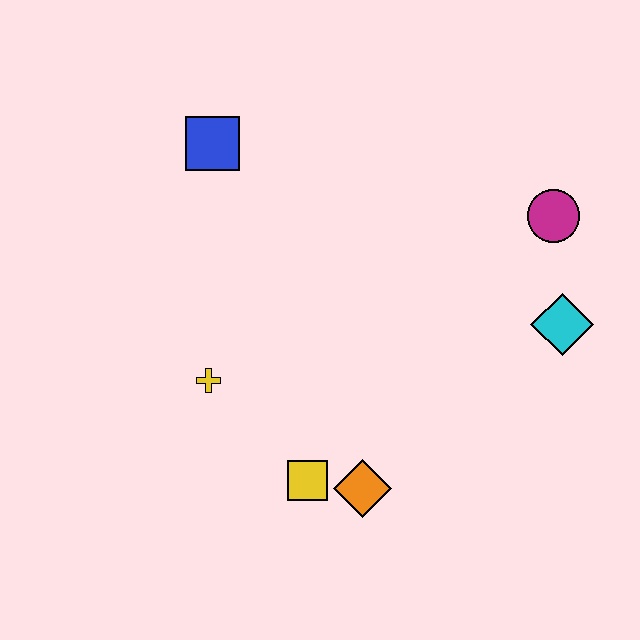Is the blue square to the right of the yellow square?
No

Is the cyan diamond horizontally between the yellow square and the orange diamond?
No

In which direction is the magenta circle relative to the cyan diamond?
The magenta circle is above the cyan diamond.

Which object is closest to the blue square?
The yellow cross is closest to the blue square.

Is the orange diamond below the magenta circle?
Yes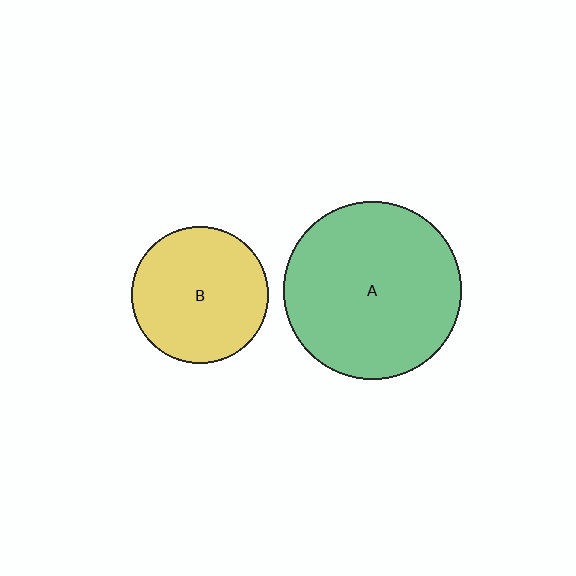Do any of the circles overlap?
No, none of the circles overlap.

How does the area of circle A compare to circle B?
Approximately 1.7 times.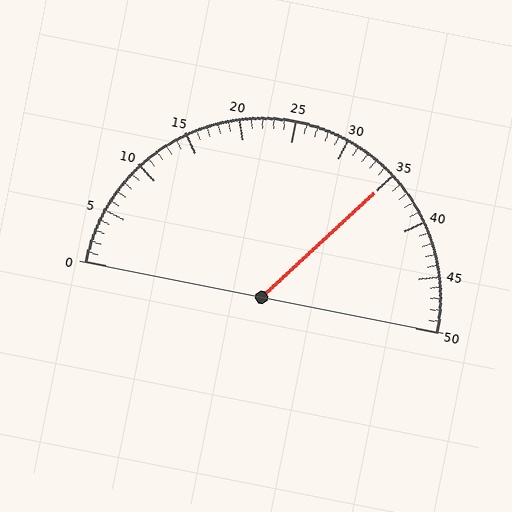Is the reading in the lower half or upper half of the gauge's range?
The reading is in the upper half of the range (0 to 50).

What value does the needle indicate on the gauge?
The needle indicates approximately 35.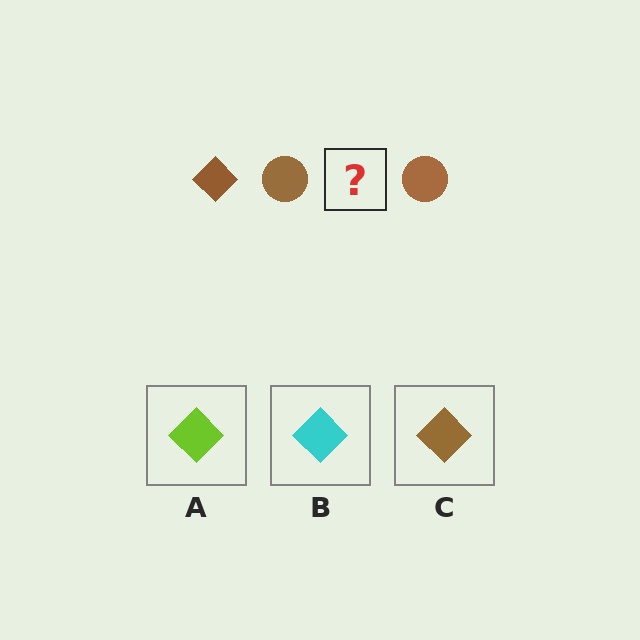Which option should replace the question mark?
Option C.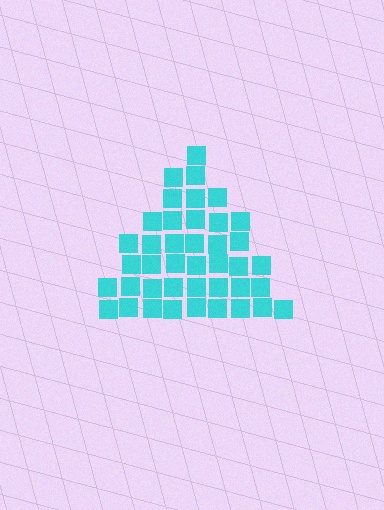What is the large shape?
The large shape is a triangle.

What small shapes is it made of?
It is made of small squares.